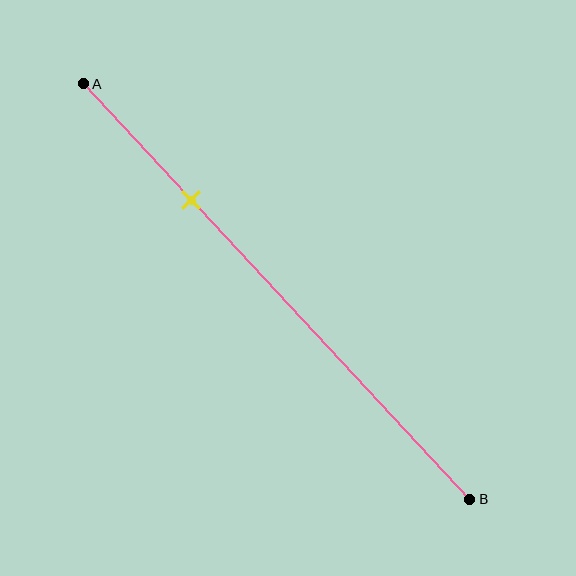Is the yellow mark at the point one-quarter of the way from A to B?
No, the mark is at about 30% from A, not at the 25% one-quarter point.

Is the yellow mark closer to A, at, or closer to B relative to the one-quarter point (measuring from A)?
The yellow mark is closer to point B than the one-quarter point of segment AB.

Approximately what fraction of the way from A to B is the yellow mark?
The yellow mark is approximately 30% of the way from A to B.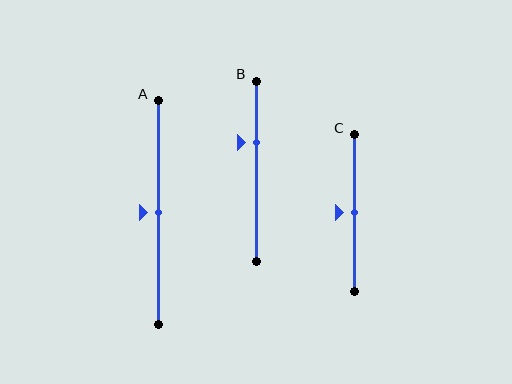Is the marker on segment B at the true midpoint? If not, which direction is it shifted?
No, the marker on segment B is shifted upward by about 16% of the segment length.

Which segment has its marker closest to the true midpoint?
Segment A has its marker closest to the true midpoint.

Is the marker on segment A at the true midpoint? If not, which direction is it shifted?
Yes, the marker on segment A is at the true midpoint.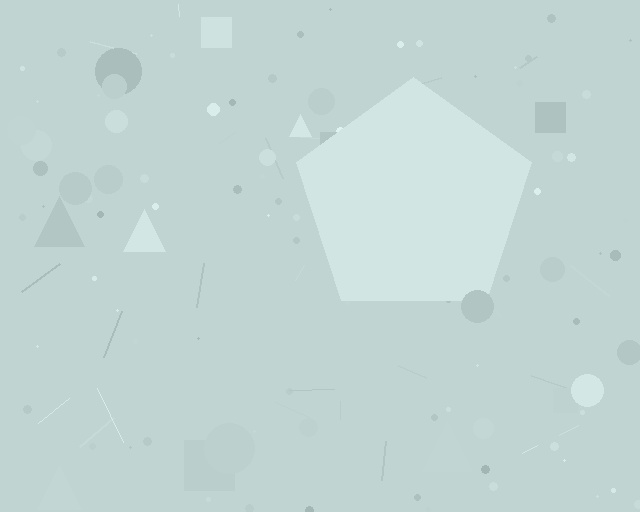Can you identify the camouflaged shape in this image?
The camouflaged shape is a pentagon.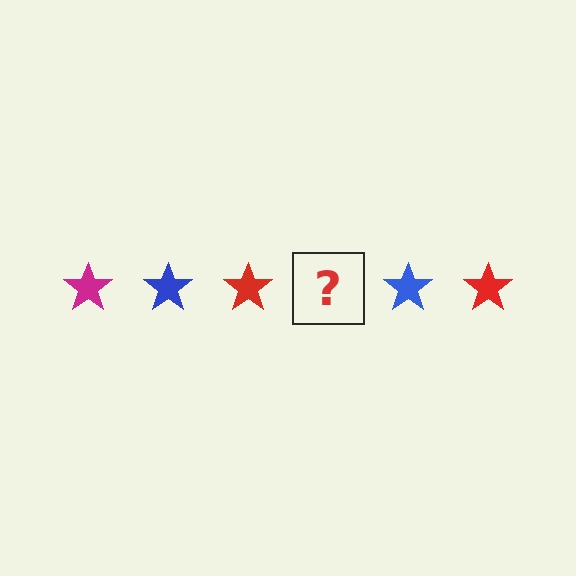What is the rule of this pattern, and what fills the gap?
The rule is that the pattern cycles through magenta, blue, red stars. The gap should be filled with a magenta star.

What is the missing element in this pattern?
The missing element is a magenta star.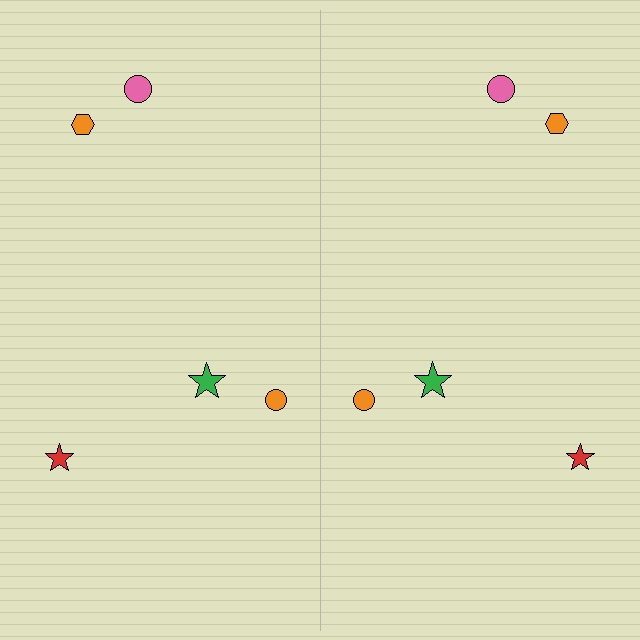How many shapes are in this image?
There are 10 shapes in this image.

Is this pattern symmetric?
Yes, this pattern has bilateral (reflection) symmetry.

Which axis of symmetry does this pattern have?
The pattern has a vertical axis of symmetry running through the center of the image.